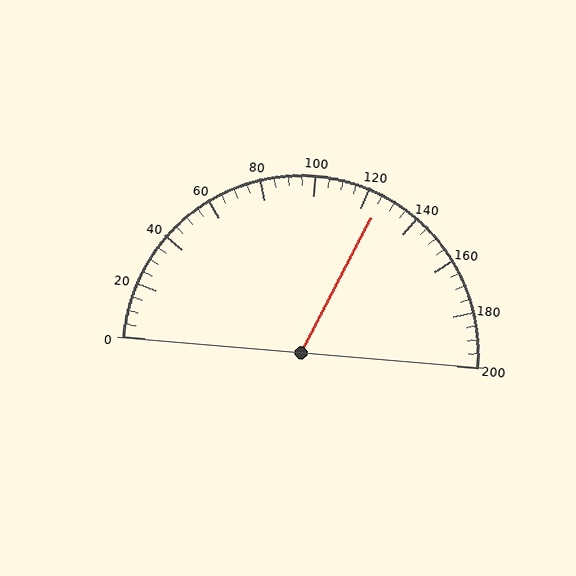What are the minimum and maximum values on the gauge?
The gauge ranges from 0 to 200.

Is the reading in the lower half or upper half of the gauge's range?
The reading is in the upper half of the range (0 to 200).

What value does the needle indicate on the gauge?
The needle indicates approximately 125.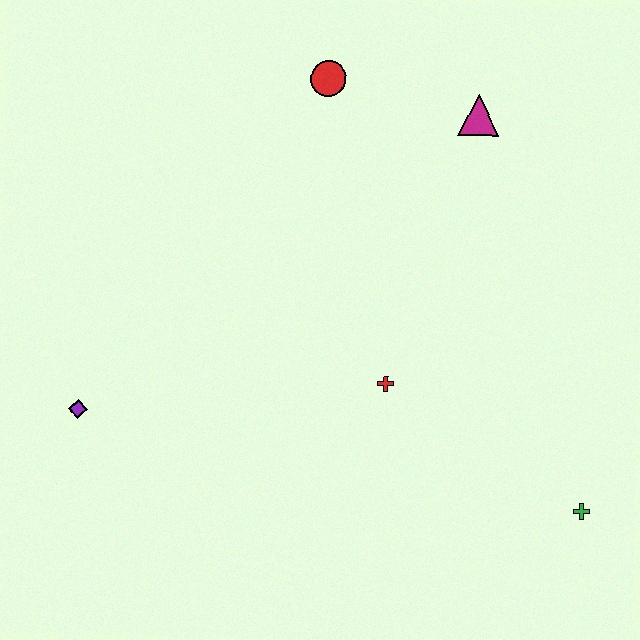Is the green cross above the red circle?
No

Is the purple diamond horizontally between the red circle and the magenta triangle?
No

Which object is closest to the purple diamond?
The red cross is closest to the purple diamond.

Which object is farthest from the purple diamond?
The green cross is farthest from the purple diamond.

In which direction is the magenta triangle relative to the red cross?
The magenta triangle is above the red cross.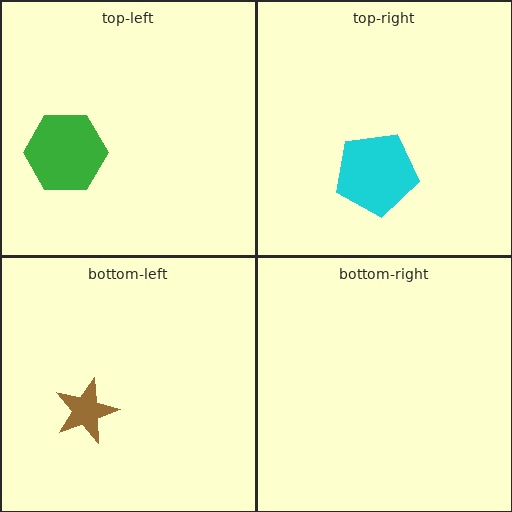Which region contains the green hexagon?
The top-left region.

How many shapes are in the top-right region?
1.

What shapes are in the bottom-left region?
The brown star.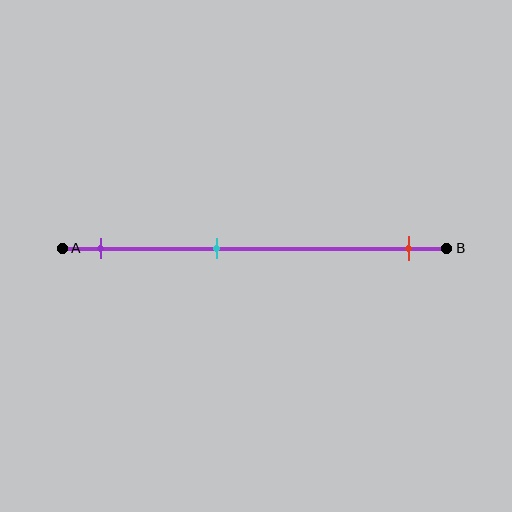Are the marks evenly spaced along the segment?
No, the marks are not evenly spaced.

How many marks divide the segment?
There are 3 marks dividing the segment.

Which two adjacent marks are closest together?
The purple and cyan marks are the closest adjacent pair.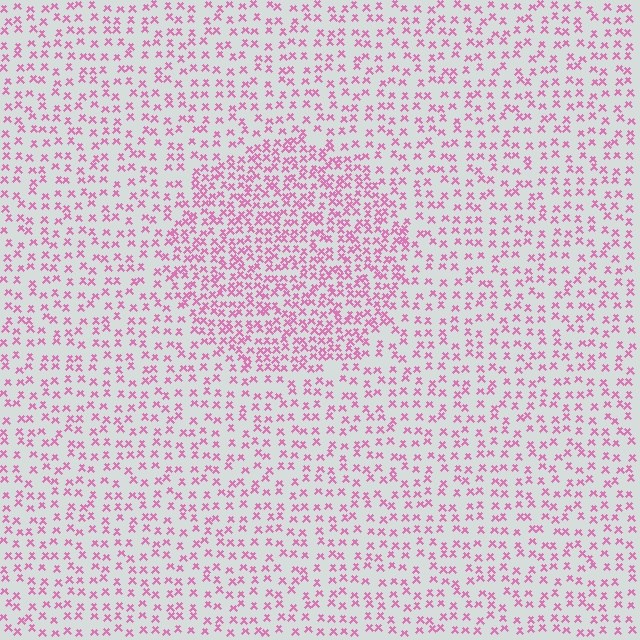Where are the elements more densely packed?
The elements are more densely packed inside the circle boundary.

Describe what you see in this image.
The image contains small pink elements arranged at two different densities. A circle-shaped region is visible where the elements are more densely packed than the surrounding area.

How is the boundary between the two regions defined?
The boundary is defined by a change in element density (approximately 1.9x ratio). All elements are the same color, size, and shape.